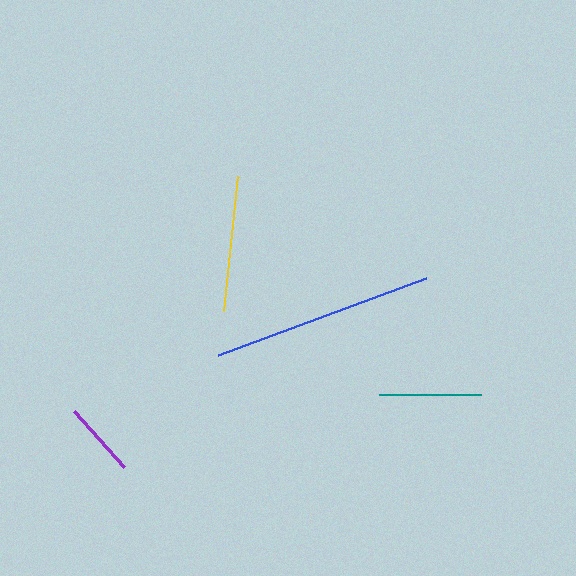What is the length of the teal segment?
The teal segment is approximately 102 pixels long.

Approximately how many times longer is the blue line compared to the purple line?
The blue line is approximately 3.0 times the length of the purple line.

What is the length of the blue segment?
The blue segment is approximately 221 pixels long.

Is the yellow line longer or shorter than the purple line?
The yellow line is longer than the purple line.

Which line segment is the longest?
The blue line is the longest at approximately 221 pixels.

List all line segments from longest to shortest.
From longest to shortest: blue, yellow, teal, purple.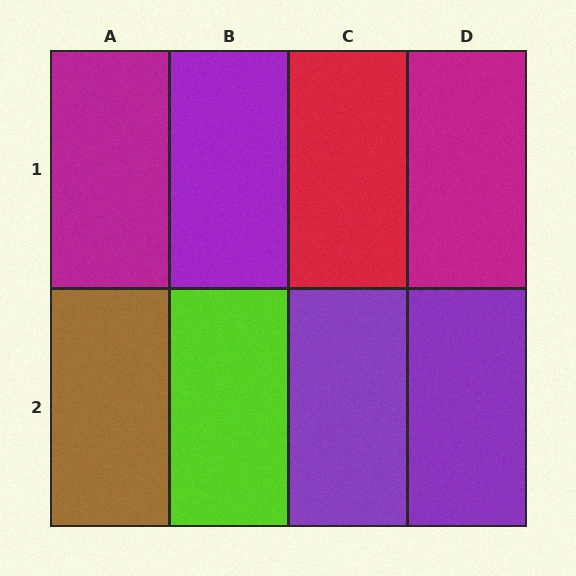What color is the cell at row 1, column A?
Magenta.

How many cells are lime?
1 cell is lime.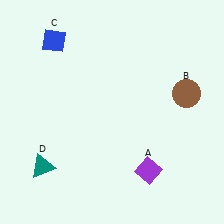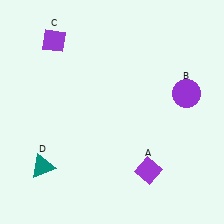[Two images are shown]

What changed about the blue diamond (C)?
In Image 1, C is blue. In Image 2, it changed to purple.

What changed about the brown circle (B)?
In Image 1, B is brown. In Image 2, it changed to purple.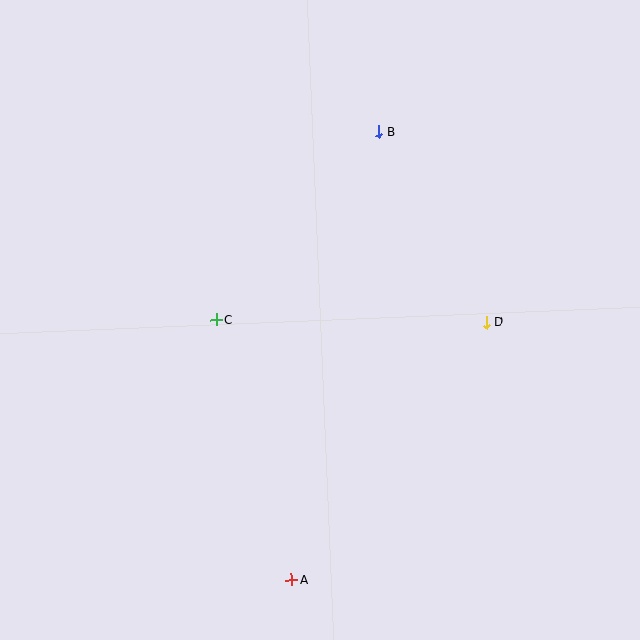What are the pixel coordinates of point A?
Point A is at (291, 580).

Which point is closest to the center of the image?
Point C at (216, 320) is closest to the center.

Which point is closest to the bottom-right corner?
Point D is closest to the bottom-right corner.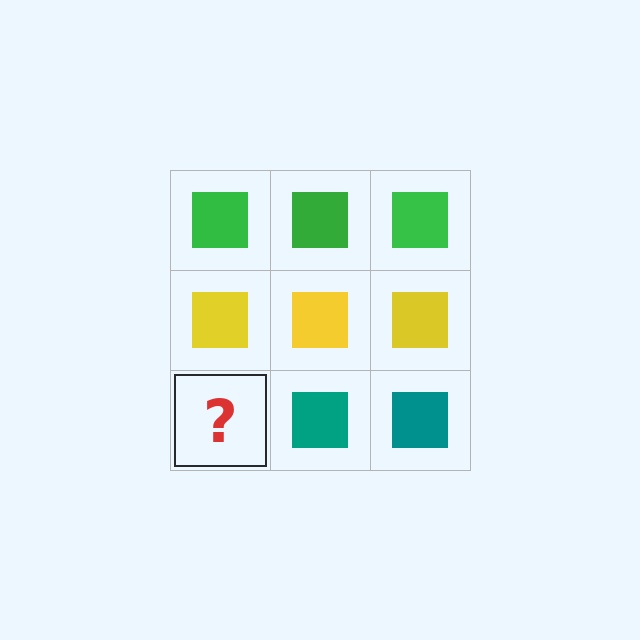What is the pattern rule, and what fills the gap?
The rule is that each row has a consistent color. The gap should be filled with a teal square.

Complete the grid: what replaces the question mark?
The question mark should be replaced with a teal square.